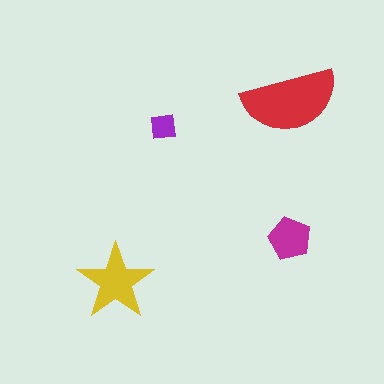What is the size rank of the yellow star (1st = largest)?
2nd.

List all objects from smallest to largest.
The purple square, the magenta pentagon, the yellow star, the red semicircle.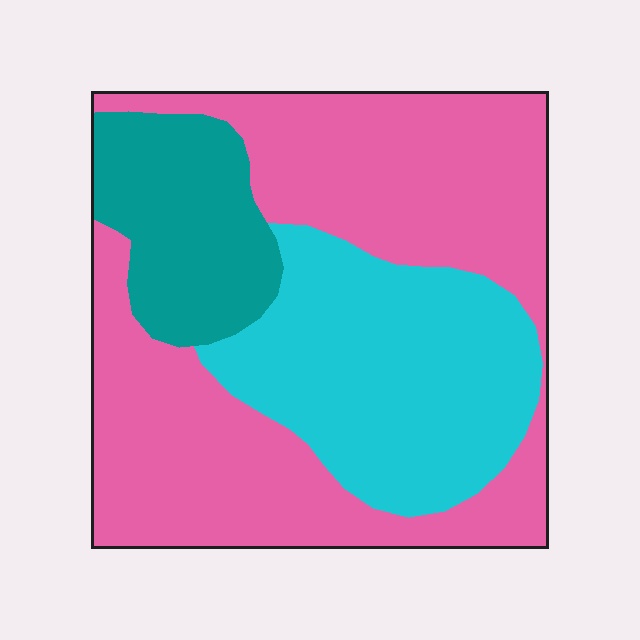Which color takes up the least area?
Teal, at roughly 15%.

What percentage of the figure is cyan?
Cyan takes up between a quarter and a half of the figure.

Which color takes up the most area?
Pink, at roughly 55%.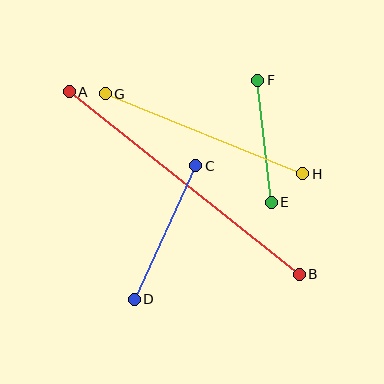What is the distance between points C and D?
The distance is approximately 147 pixels.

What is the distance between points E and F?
The distance is approximately 123 pixels.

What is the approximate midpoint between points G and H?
The midpoint is at approximately (204, 134) pixels.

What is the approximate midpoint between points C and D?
The midpoint is at approximately (165, 233) pixels.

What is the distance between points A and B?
The distance is approximately 294 pixels.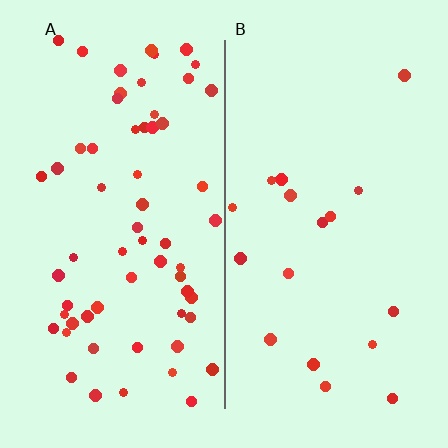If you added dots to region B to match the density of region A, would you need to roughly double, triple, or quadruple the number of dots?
Approximately triple.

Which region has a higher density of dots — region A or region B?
A (the left).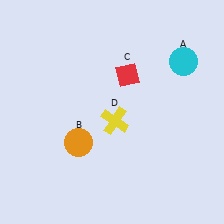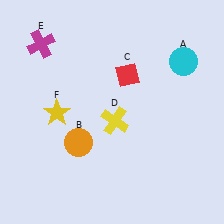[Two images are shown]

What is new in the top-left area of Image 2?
A magenta cross (E) was added in the top-left area of Image 2.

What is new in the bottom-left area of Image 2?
A yellow star (F) was added in the bottom-left area of Image 2.